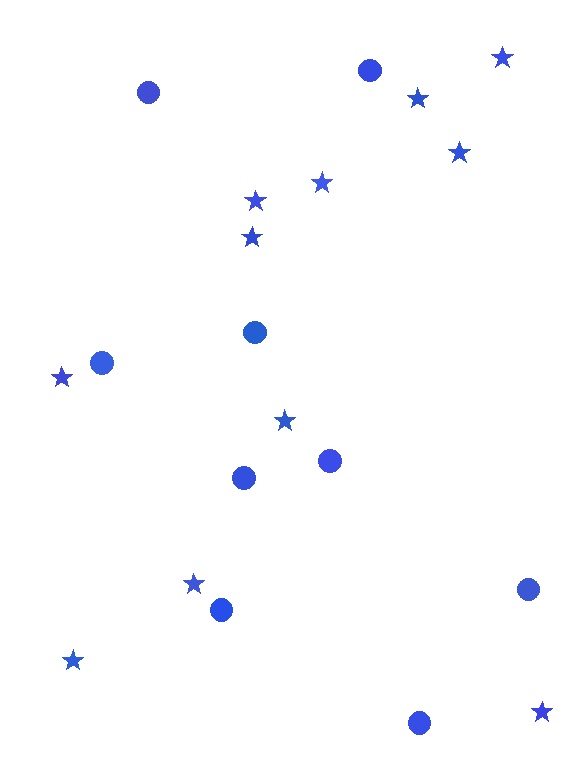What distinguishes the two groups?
There are 2 groups: one group of circles (9) and one group of stars (11).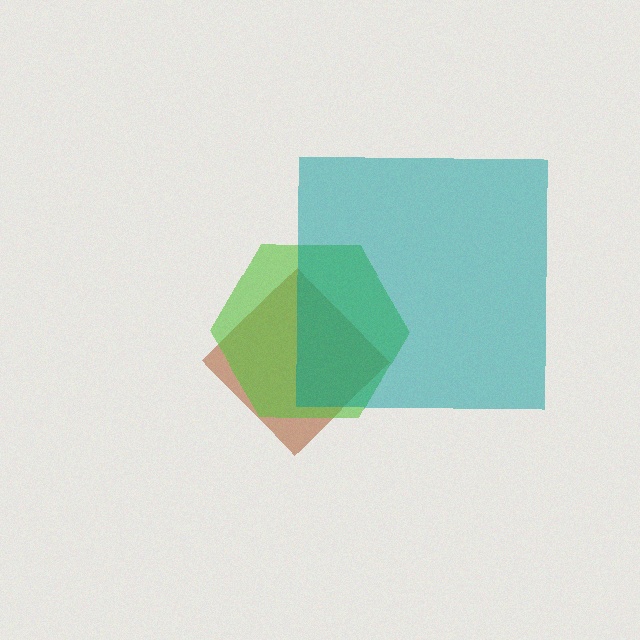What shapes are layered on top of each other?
The layered shapes are: a brown diamond, a lime hexagon, a teal square.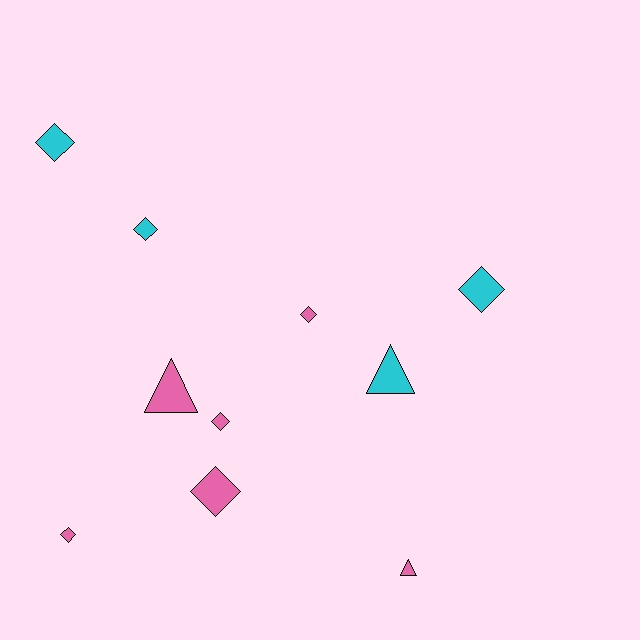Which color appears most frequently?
Pink, with 6 objects.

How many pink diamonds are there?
There are 4 pink diamonds.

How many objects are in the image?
There are 10 objects.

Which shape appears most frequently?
Diamond, with 7 objects.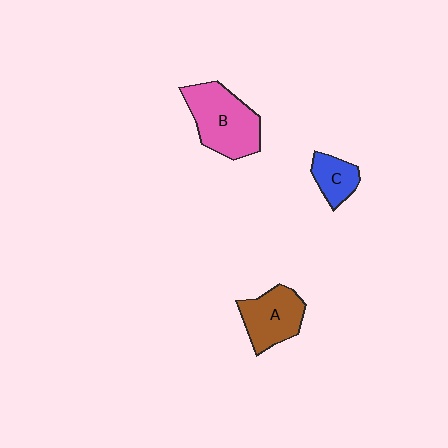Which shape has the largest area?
Shape B (pink).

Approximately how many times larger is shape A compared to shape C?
Approximately 1.7 times.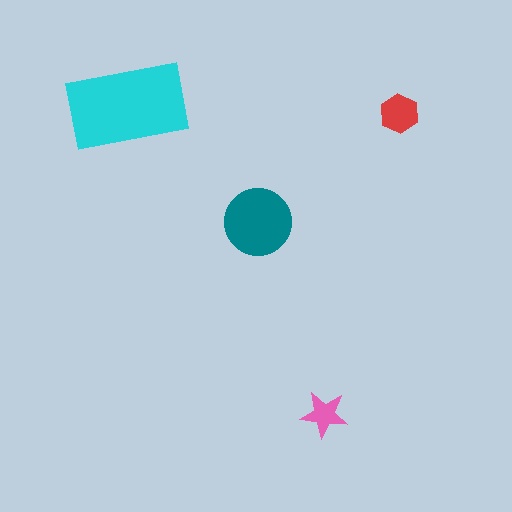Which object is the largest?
The cyan rectangle.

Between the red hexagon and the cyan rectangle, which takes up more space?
The cyan rectangle.